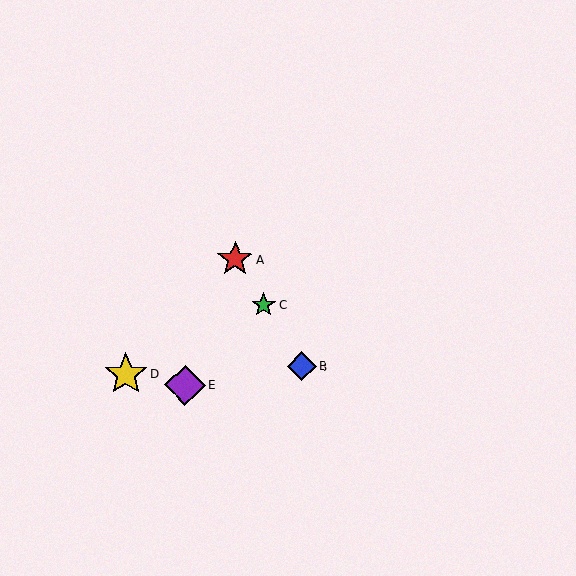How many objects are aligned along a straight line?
3 objects (A, B, C) are aligned along a straight line.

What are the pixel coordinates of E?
Object E is at (185, 385).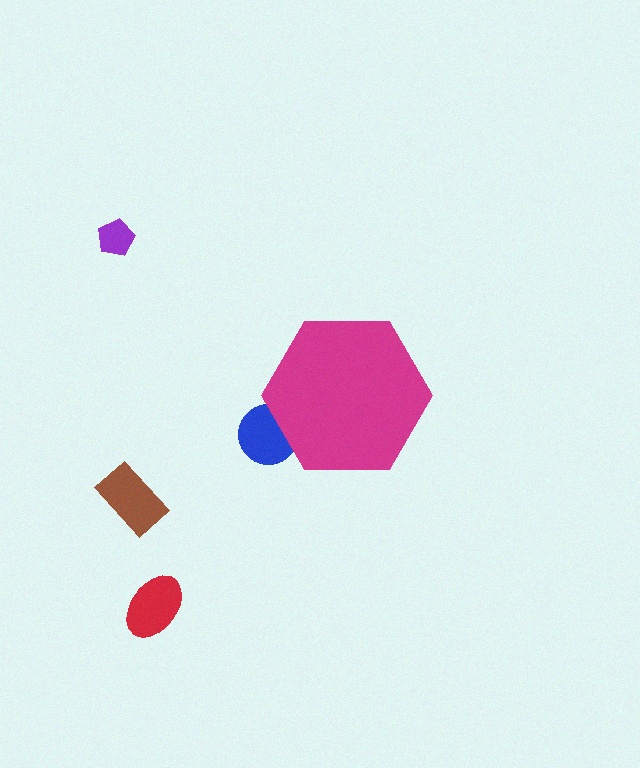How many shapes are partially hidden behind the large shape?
1 shape is partially hidden.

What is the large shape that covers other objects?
A magenta hexagon.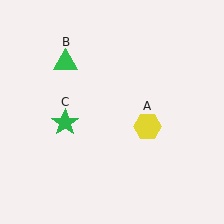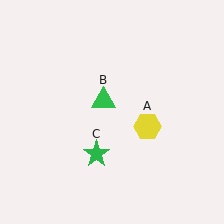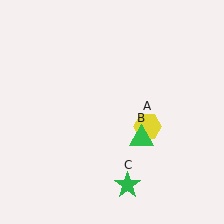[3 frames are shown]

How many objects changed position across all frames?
2 objects changed position: green triangle (object B), green star (object C).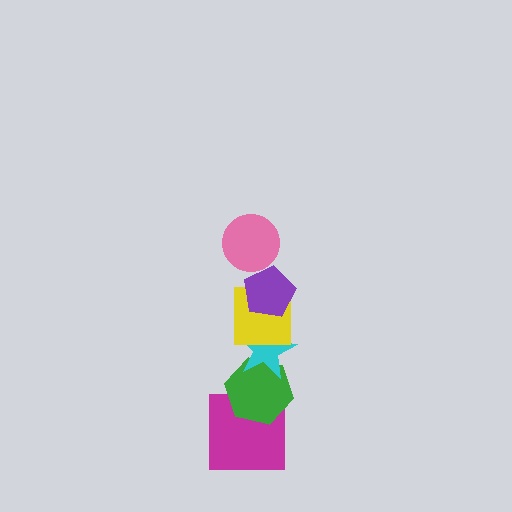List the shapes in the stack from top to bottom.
From top to bottom: the pink circle, the purple pentagon, the yellow square, the cyan star, the green hexagon, the magenta square.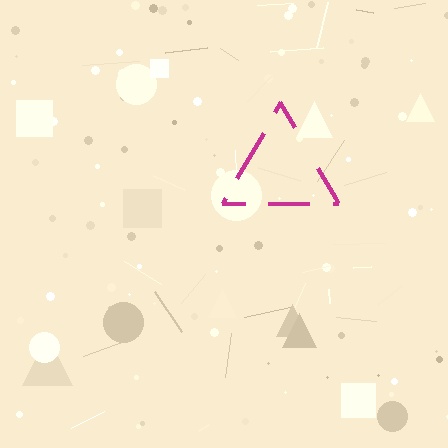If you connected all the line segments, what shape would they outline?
They would outline a triangle.